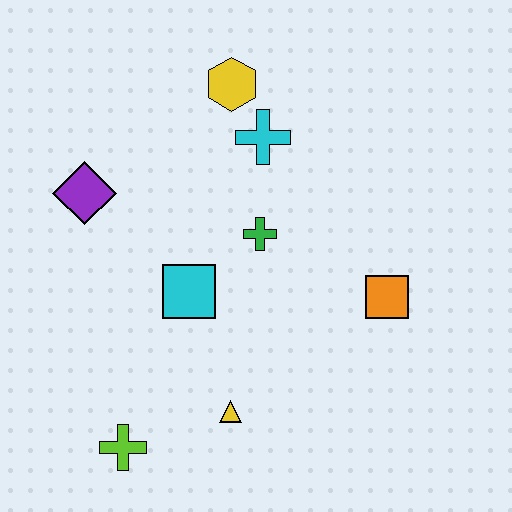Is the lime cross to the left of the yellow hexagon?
Yes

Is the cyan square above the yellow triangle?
Yes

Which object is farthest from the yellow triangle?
The yellow hexagon is farthest from the yellow triangle.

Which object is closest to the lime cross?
The yellow triangle is closest to the lime cross.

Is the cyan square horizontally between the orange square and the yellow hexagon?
No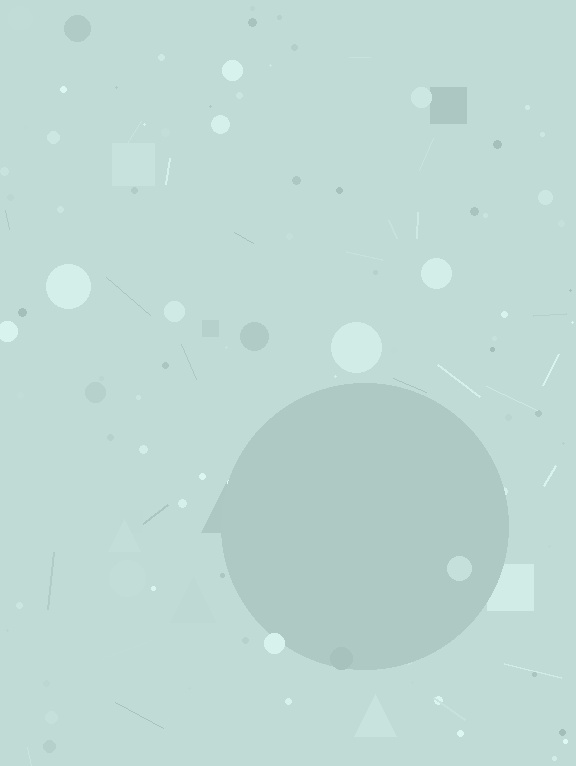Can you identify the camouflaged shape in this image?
The camouflaged shape is a circle.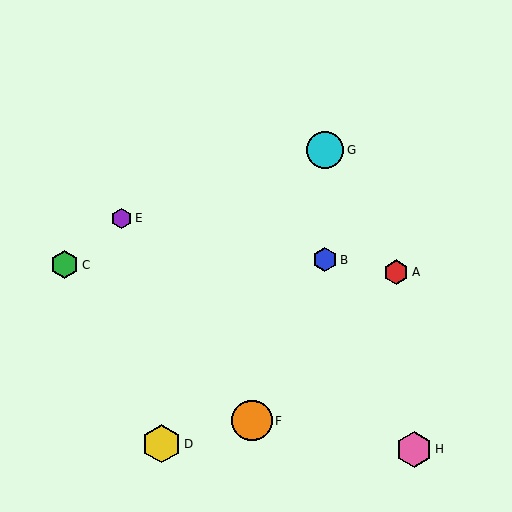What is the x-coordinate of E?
Object E is at x≈122.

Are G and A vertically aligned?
No, G is at x≈325 and A is at x≈396.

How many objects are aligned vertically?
2 objects (B, G) are aligned vertically.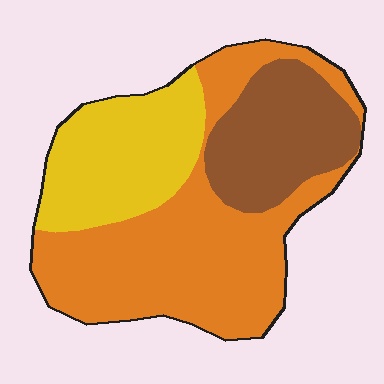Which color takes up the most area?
Orange, at roughly 50%.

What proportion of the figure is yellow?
Yellow covers 26% of the figure.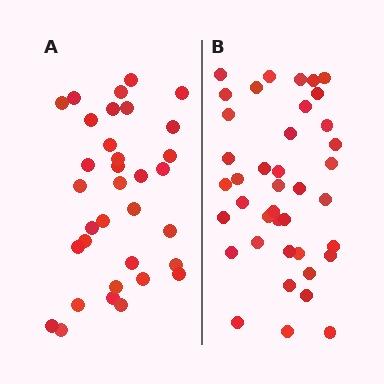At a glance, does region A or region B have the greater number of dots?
Region B (the right region) has more dots.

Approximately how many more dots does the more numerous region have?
Region B has about 6 more dots than region A.